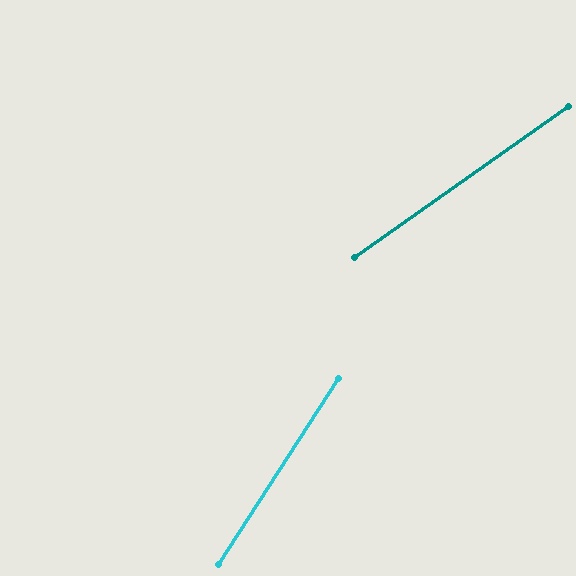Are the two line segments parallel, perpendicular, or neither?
Neither parallel nor perpendicular — they differ by about 22°.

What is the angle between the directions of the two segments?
Approximately 22 degrees.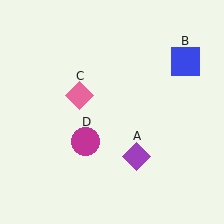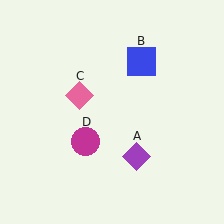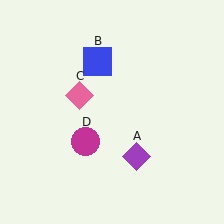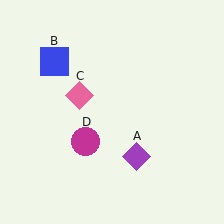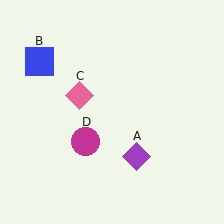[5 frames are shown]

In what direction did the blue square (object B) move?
The blue square (object B) moved left.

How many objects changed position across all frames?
1 object changed position: blue square (object B).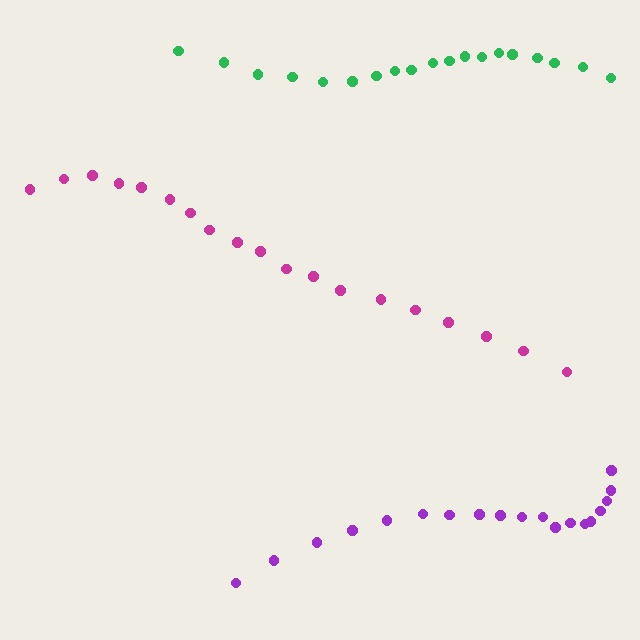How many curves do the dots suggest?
There are 3 distinct paths.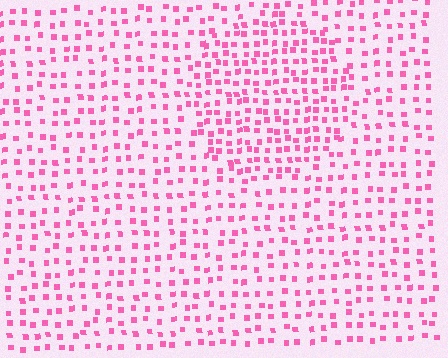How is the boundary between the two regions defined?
The boundary is defined by a change in element density (approximately 1.6x ratio). All elements are the same color, size, and shape.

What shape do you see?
I see a circle.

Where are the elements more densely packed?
The elements are more densely packed inside the circle boundary.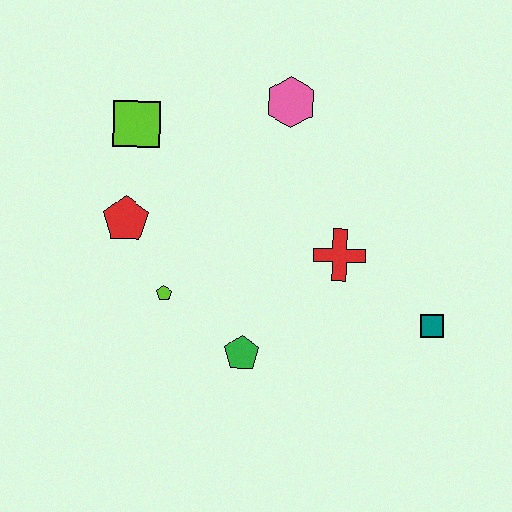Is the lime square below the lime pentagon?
No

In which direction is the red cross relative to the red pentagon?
The red cross is to the right of the red pentagon.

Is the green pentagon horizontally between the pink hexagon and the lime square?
Yes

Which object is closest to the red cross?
The teal square is closest to the red cross.